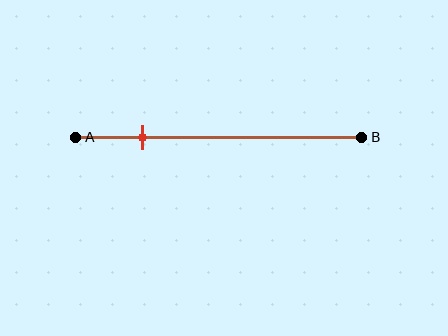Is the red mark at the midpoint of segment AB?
No, the mark is at about 25% from A, not at the 50% midpoint.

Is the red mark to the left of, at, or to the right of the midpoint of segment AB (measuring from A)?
The red mark is to the left of the midpoint of segment AB.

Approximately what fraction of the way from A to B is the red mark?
The red mark is approximately 25% of the way from A to B.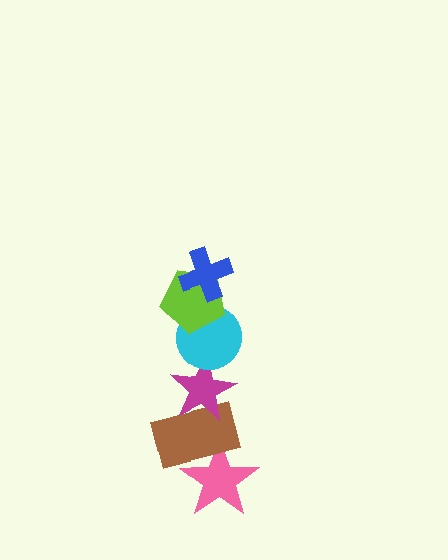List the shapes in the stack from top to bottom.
From top to bottom: the blue cross, the lime pentagon, the cyan circle, the magenta star, the brown rectangle, the pink star.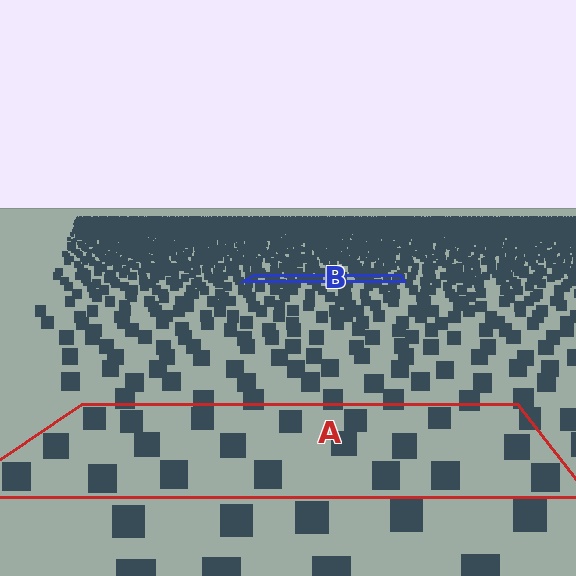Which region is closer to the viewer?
Region A is closer. The texture elements there are larger and more spread out.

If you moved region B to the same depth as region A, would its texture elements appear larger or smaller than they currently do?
They would appear larger. At a closer depth, the same texture elements are projected at a bigger on-screen size.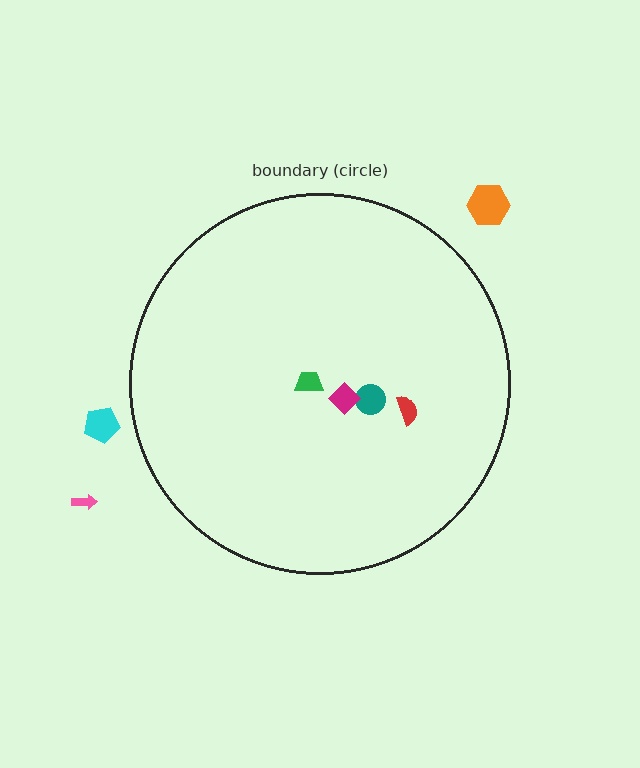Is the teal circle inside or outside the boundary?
Inside.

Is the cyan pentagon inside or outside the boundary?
Outside.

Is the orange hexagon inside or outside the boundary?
Outside.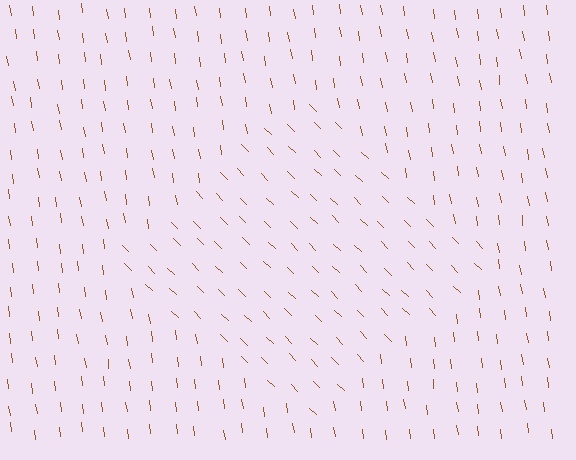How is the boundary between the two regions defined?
The boundary is defined purely by a change in line orientation (approximately 36 degrees difference). All lines are the same color and thickness.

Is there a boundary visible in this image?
Yes, there is a texture boundary formed by a change in line orientation.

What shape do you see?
I see a diamond.